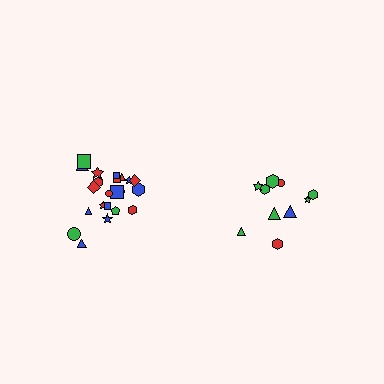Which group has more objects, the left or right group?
The left group.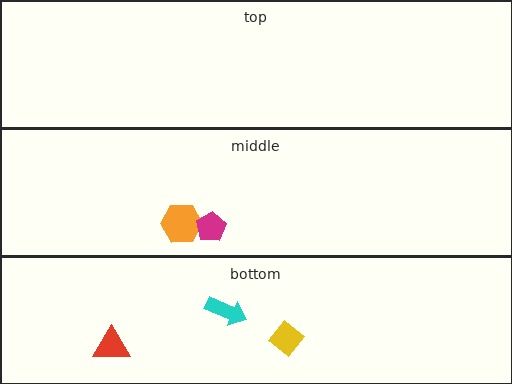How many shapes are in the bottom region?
3.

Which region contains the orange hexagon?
The middle region.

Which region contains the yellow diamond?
The bottom region.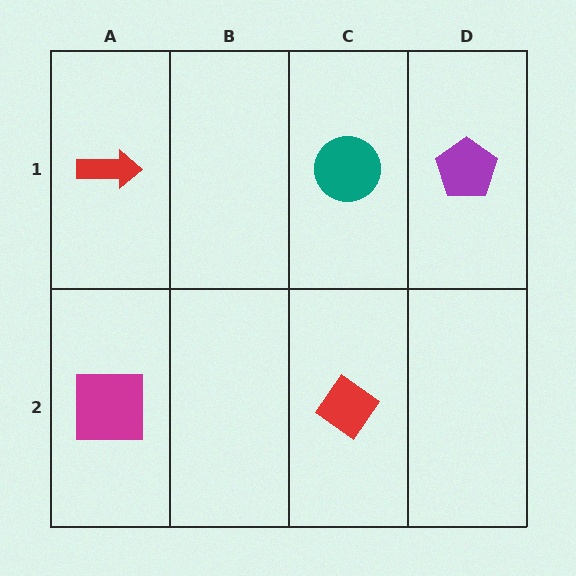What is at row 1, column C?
A teal circle.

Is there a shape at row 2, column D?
No, that cell is empty.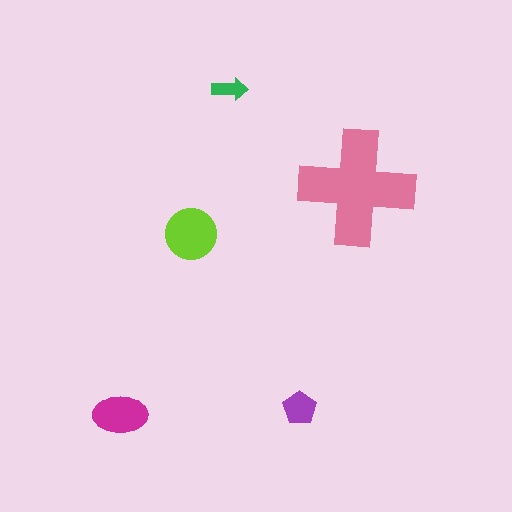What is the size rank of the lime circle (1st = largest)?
2nd.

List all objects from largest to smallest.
The pink cross, the lime circle, the magenta ellipse, the purple pentagon, the green arrow.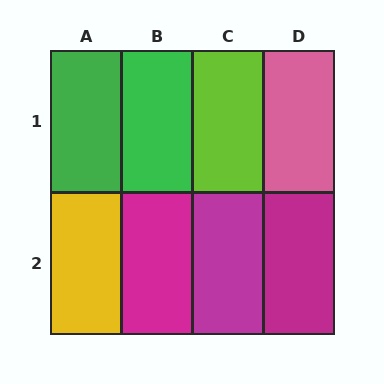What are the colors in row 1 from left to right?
Green, green, lime, pink.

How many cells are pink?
1 cell is pink.